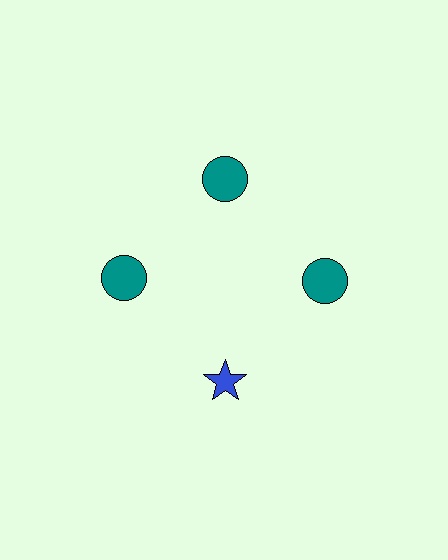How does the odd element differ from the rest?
It differs in both color (blue instead of teal) and shape (star instead of circle).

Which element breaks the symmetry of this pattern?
The blue star at roughly the 6 o'clock position breaks the symmetry. All other shapes are teal circles.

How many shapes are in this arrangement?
There are 4 shapes arranged in a ring pattern.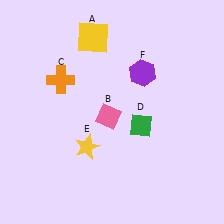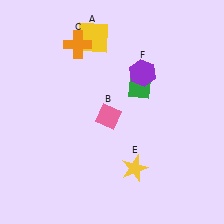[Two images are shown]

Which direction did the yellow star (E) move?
The yellow star (E) moved right.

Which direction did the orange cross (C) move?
The orange cross (C) moved up.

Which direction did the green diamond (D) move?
The green diamond (D) moved up.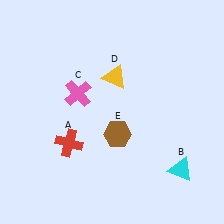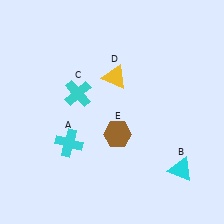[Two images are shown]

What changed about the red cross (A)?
In Image 1, A is red. In Image 2, it changed to cyan.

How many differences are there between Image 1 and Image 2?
There are 2 differences between the two images.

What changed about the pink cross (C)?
In Image 1, C is pink. In Image 2, it changed to cyan.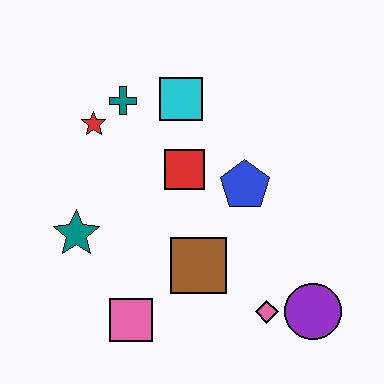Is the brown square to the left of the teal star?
No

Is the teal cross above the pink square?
Yes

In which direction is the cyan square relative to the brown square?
The cyan square is above the brown square.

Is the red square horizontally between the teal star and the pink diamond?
Yes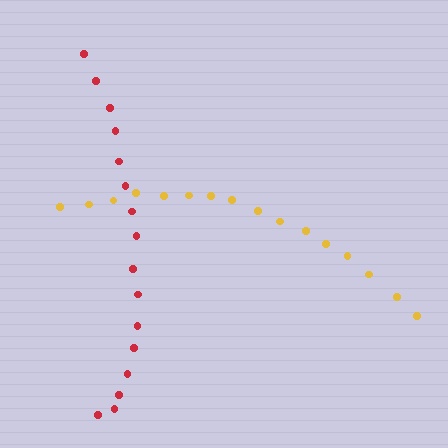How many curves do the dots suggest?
There are 2 distinct paths.